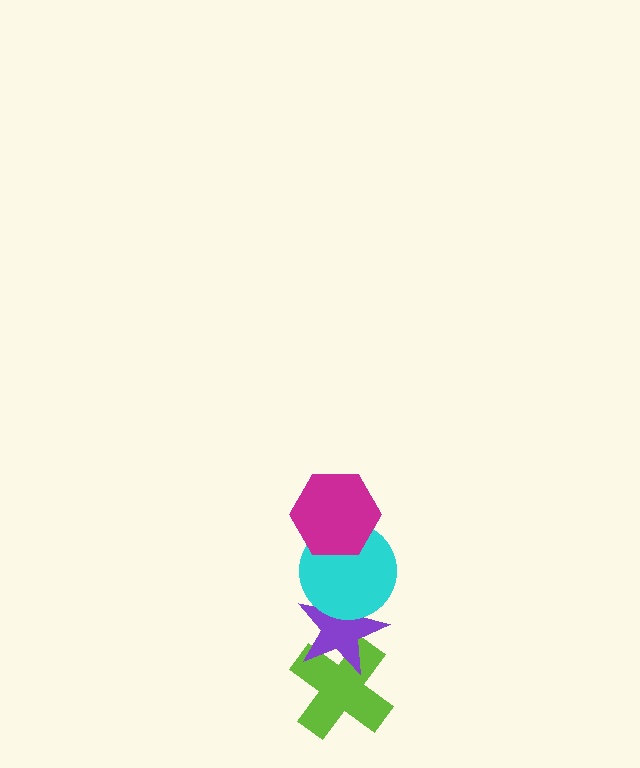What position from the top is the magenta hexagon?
The magenta hexagon is 1st from the top.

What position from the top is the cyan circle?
The cyan circle is 2nd from the top.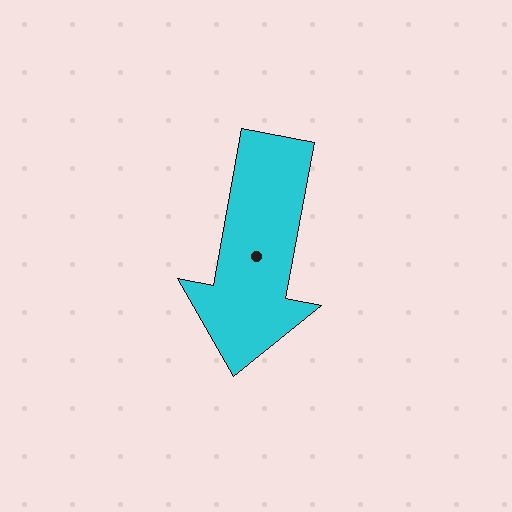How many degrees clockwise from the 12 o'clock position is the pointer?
Approximately 190 degrees.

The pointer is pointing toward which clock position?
Roughly 6 o'clock.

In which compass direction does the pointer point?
South.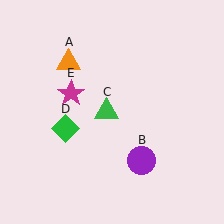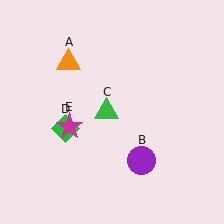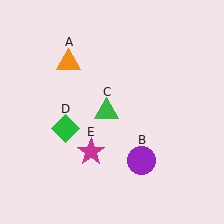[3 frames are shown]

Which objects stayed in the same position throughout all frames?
Orange triangle (object A) and purple circle (object B) and green triangle (object C) and green diamond (object D) remained stationary.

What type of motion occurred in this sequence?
The magenta star (object E) rotated counterclockwise around the center of the scene.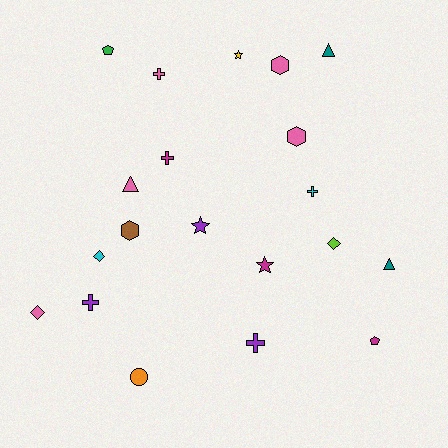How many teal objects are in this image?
There are 2 teal objects.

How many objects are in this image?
There are 20 objects.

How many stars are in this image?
There are 3 stars.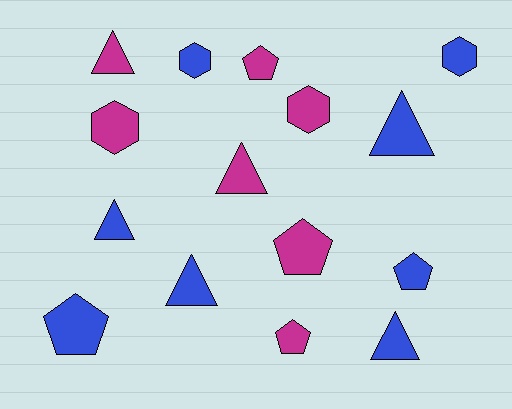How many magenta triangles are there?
There are 2 magenta triangles.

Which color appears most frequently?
Blue, with 8 objects.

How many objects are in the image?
There are 15 objects.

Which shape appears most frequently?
Triangle, with 6 objects.